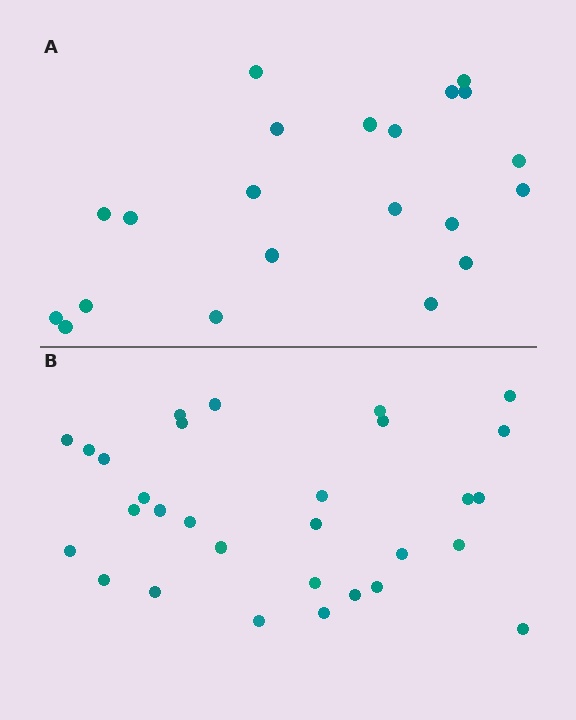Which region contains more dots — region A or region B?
Region B (the bottom region) has more dots.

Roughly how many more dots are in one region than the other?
Region B has roughly 8 or so more dots than region A.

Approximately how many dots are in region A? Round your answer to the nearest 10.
About 20 dots. (The exact count is 21, which rounds to 20.)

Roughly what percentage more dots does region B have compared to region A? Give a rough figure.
About 45% more.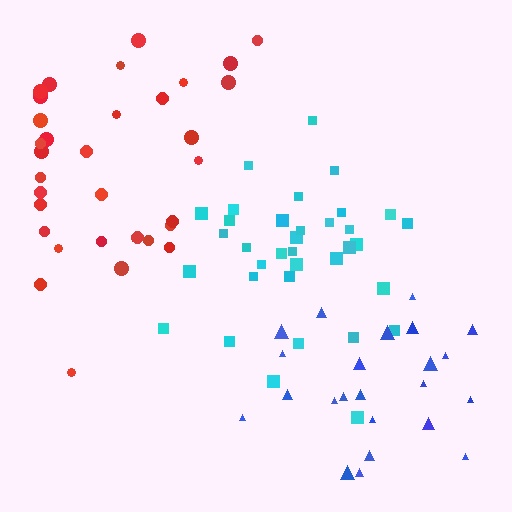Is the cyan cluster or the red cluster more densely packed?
Cyan.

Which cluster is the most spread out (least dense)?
Red.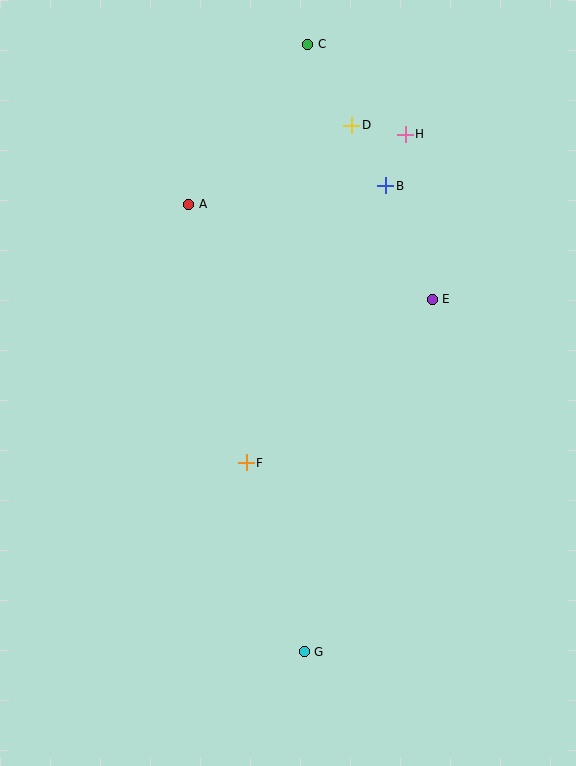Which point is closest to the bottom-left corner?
Point G is closest to the bottom-left corner.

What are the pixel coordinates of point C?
Point C is at (308, 44).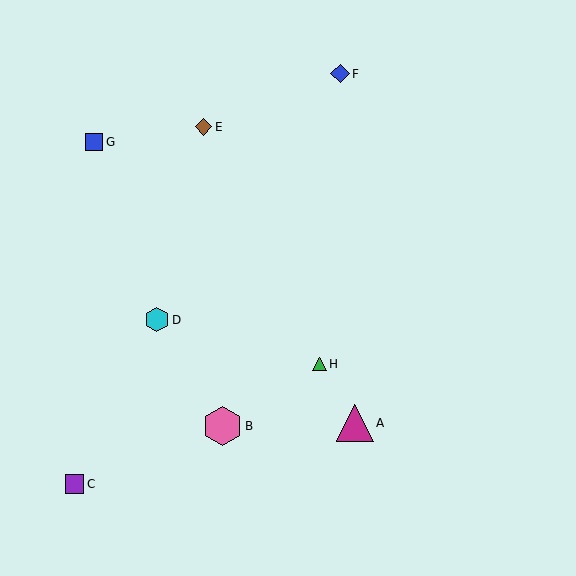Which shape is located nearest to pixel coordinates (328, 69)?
The blue diamond (labeled F) at (340, 74) is nearest to that location.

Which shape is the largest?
The pink hexagon (labeled B) is the largest.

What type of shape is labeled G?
Shape G is a blue square.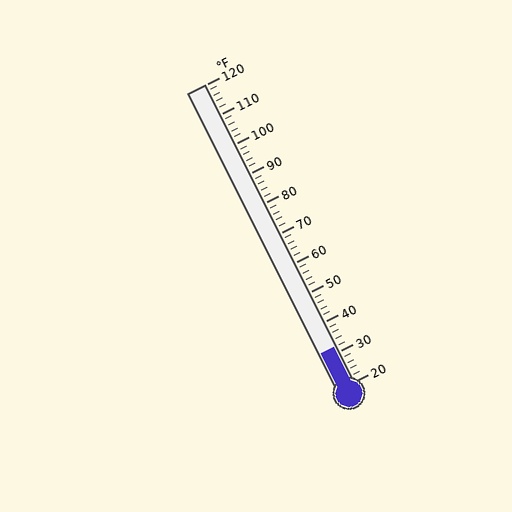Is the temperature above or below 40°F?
The temperature is below 40°F.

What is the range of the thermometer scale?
The thermometer scale ranges from 20°F to 120°F.